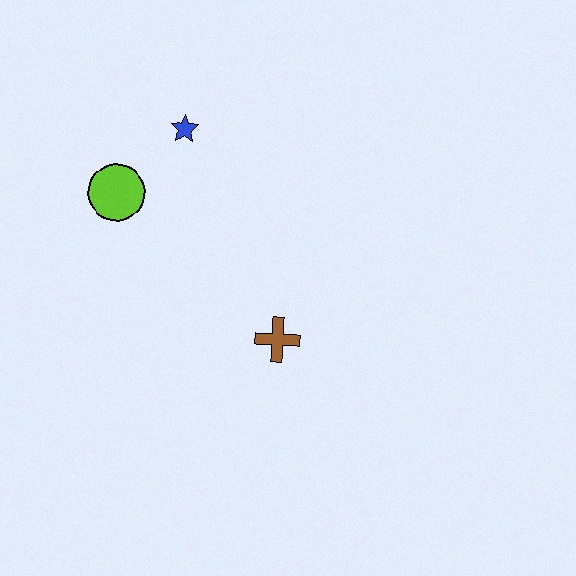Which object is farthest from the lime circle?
The brown cross is farthest from the lime circle.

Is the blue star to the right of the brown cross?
No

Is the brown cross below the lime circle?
Yes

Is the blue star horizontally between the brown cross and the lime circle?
Yes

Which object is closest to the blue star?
The lime circle is closest to the blue star.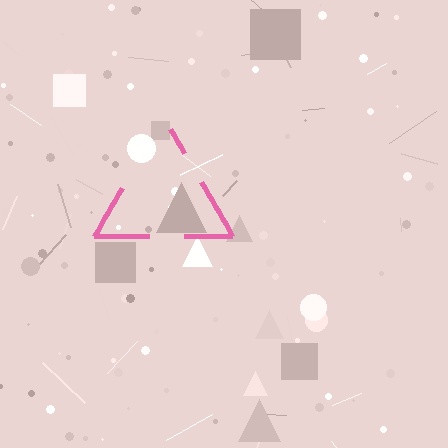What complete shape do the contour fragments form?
The contour fragments form a triangle.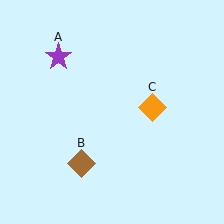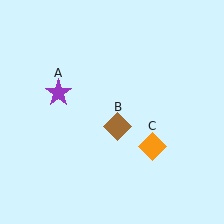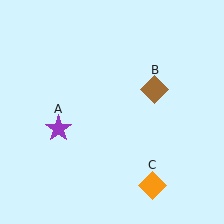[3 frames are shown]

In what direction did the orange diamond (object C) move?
The orange diamond (object C) moved down.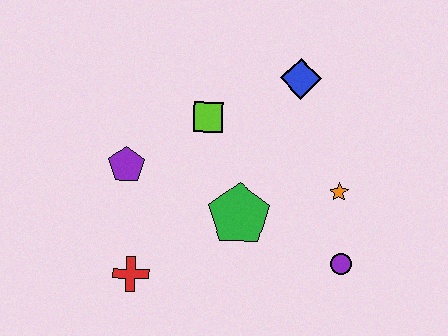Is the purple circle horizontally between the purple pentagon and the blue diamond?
No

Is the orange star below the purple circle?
No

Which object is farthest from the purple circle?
The purple pentagon is farthest from the purple circle.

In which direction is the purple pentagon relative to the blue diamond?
The purple pentagon is to the left of the blue diamond.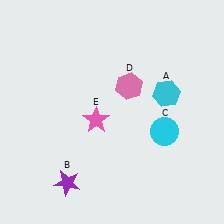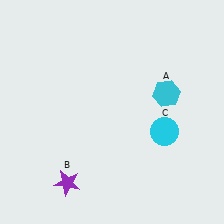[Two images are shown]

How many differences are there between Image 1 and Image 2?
There are 2 differences between the two images.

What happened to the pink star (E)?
The pink star (E) was removed in Image 2. It was in the bottom-left area of Image 1.